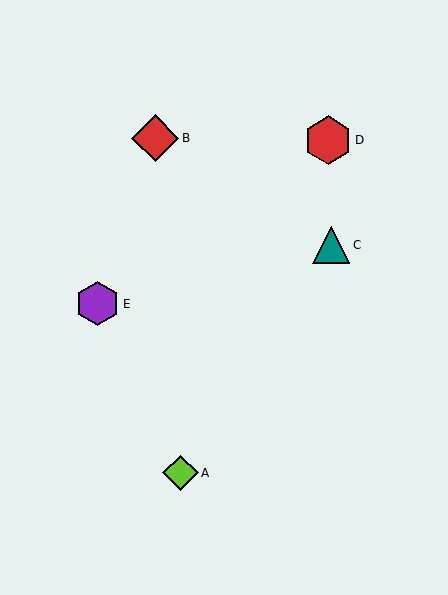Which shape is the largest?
The red hexagon (labeled D) is the largest.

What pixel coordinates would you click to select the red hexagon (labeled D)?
Click at (328, 140) to select the red hexagon D.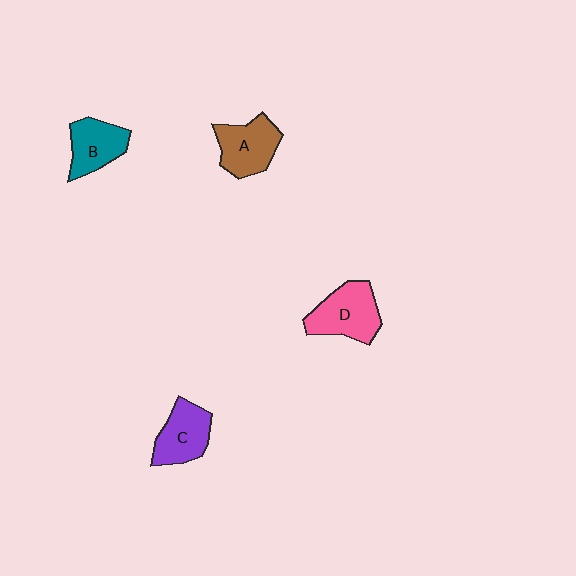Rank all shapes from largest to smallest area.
From largest to smallest: D (pink), A (brown), C (purple), B (teal).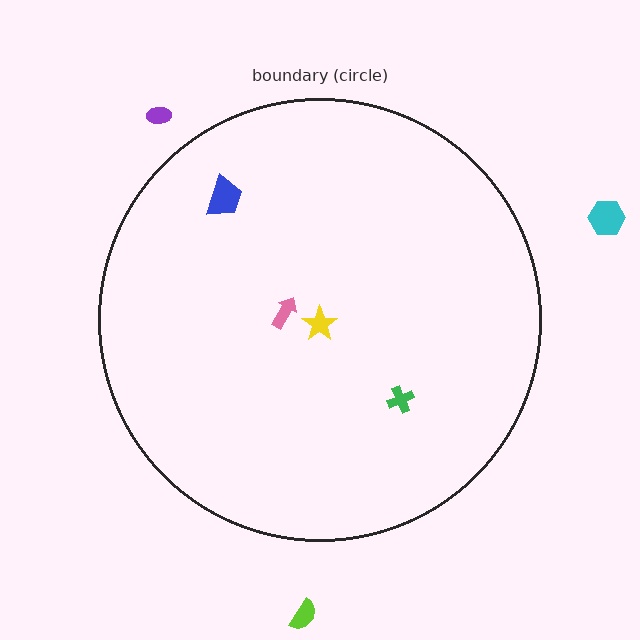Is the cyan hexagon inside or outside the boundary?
Outside.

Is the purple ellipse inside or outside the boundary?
Outside.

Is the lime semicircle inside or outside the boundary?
Outside.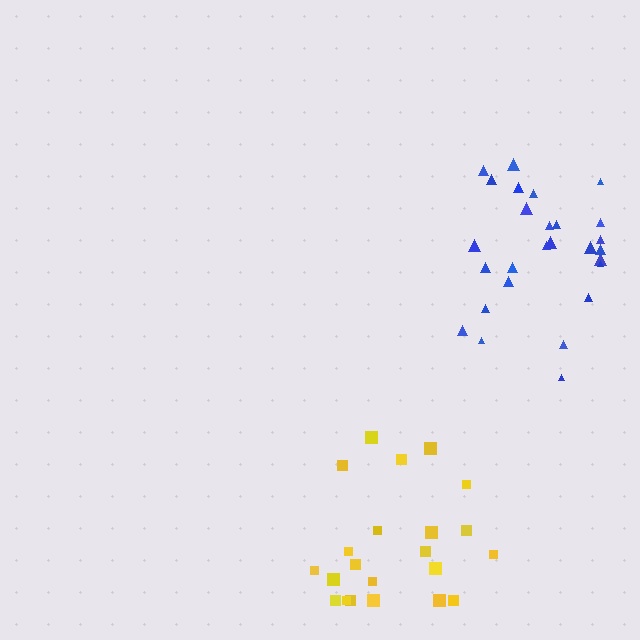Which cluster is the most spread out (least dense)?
Yellow.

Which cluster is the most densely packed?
Blue.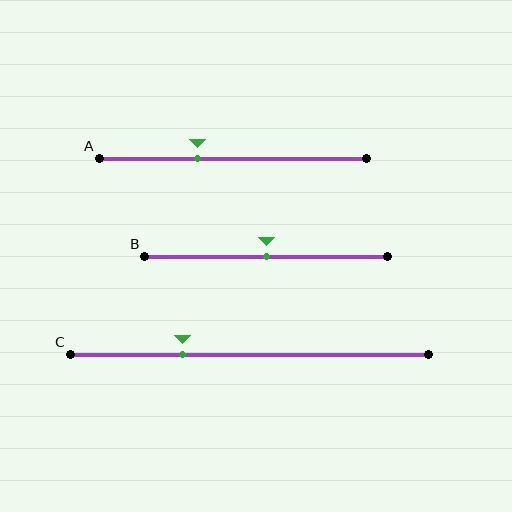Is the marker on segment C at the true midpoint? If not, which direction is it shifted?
No, the marker on segment C is shifted to the left by about 19% of the segment length.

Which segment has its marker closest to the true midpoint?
Segment B has its marker closest to the true midpoint.